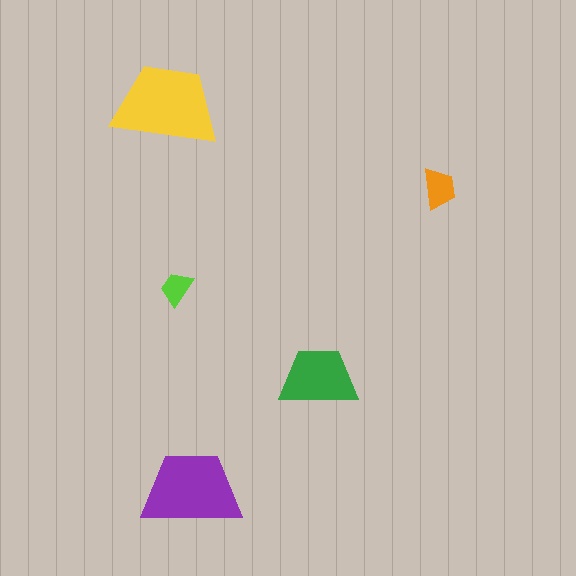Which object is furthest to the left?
The yellow trapezoid is leftmost.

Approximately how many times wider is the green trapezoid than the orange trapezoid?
About 2 times wider.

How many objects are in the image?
There are 5 objects in the image.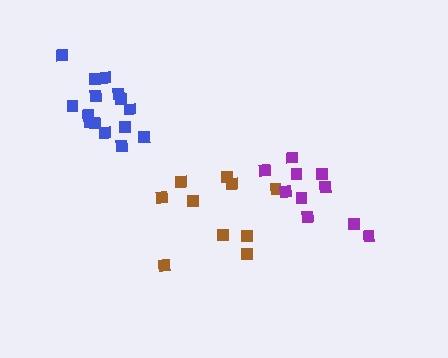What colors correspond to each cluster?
The clusters are colored: blue, brown, purple.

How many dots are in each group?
Group 1: 15 dots, Group 2: 10 dots, Group 3: 10 dots (35 total).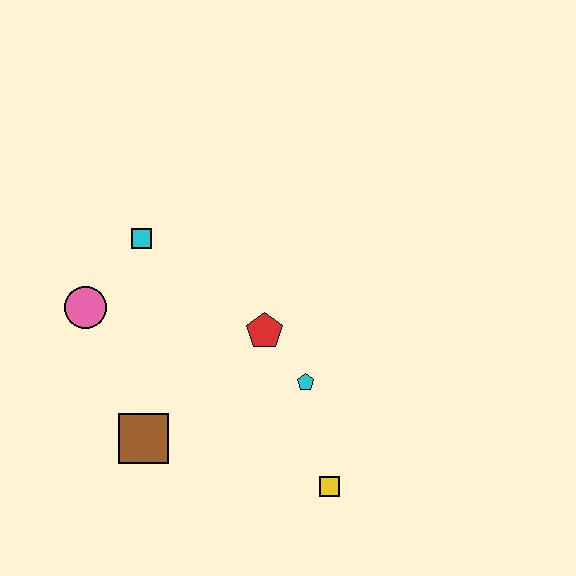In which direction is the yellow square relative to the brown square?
The yellow square is to the right of the brown square.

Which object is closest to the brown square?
The pink circle is closest to the brown square.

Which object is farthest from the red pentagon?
The pink circle is farthest from the red pentagon.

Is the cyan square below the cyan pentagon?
No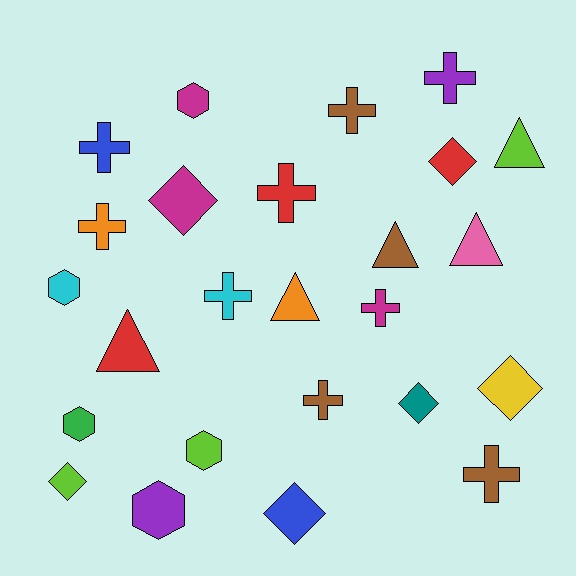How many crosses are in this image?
There are 9 crosses.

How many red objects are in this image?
There are 3 red objects.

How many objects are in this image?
There are 25 objects.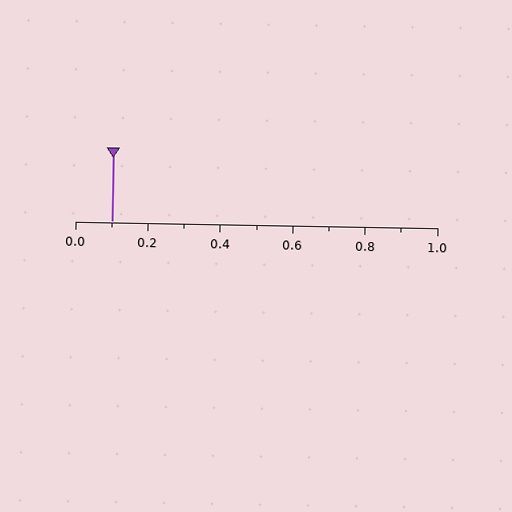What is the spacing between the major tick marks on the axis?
The major ticks are spaced 0.2 apart.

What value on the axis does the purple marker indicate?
The marker indicates approximately 0.1.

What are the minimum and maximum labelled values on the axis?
The axis runs from 0.0 to 1.0.